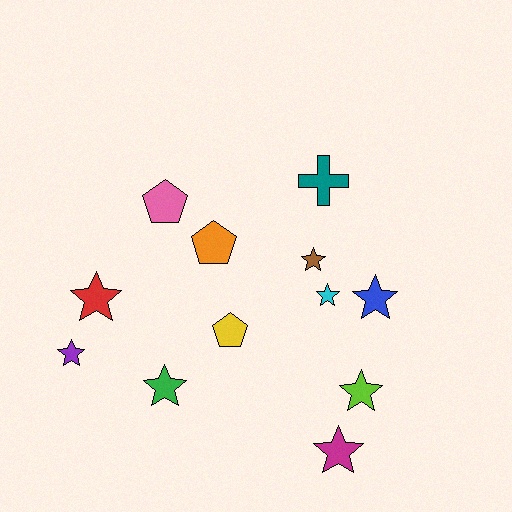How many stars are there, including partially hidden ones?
There are 8 stars.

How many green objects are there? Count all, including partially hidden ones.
There is 1 green object.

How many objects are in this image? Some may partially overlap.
There are 12 objects.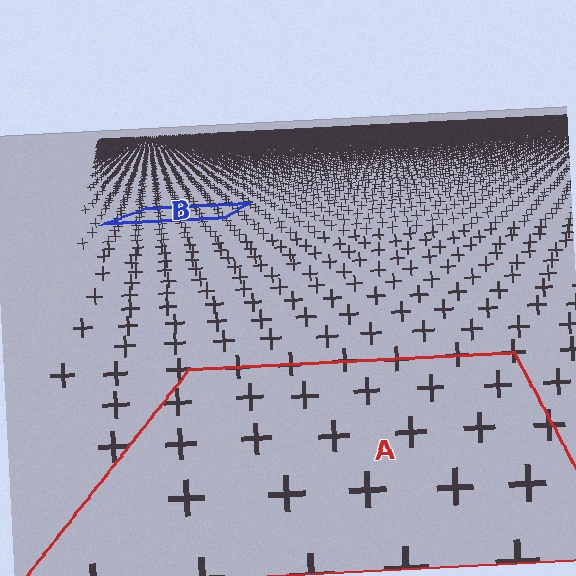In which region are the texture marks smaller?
The texture marks are smaller in region B, because it is farther away.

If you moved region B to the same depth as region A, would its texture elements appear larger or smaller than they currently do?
They would appear larger. At a closer depth, the same texture elements are projected at a bigger on-screen size.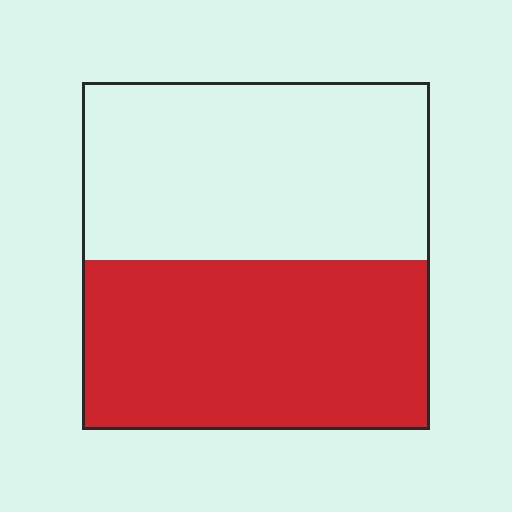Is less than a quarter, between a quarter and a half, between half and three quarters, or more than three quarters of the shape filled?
Between a quarter and a half.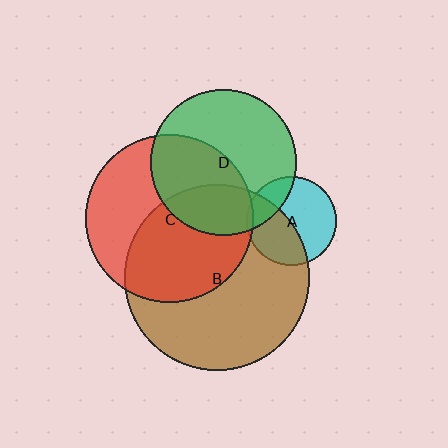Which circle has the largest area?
Circle B (brown).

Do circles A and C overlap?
Yes.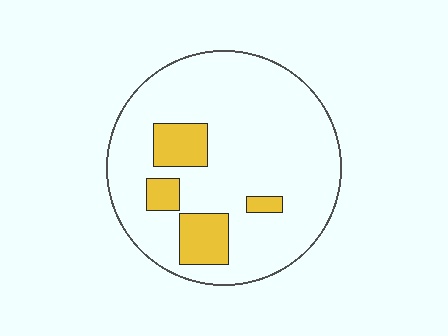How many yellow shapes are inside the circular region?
4.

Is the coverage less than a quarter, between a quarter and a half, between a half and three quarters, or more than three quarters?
Less than a quarter.